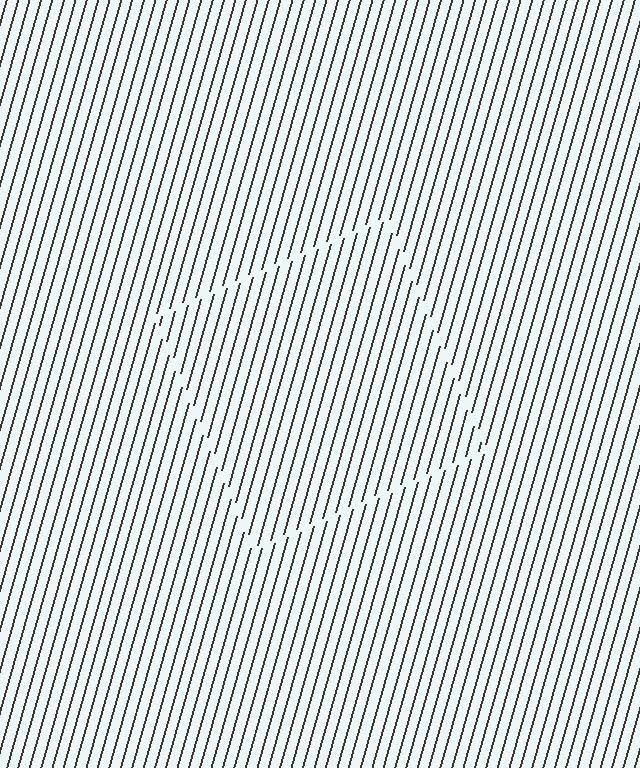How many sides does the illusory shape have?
4 sides — the line-ends trace a square.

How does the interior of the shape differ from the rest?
The interior of the shape contains the same grating, shifted by half a period — the contour is defined by the phase discontinuity where line-ends from the inner and outer gratings abut.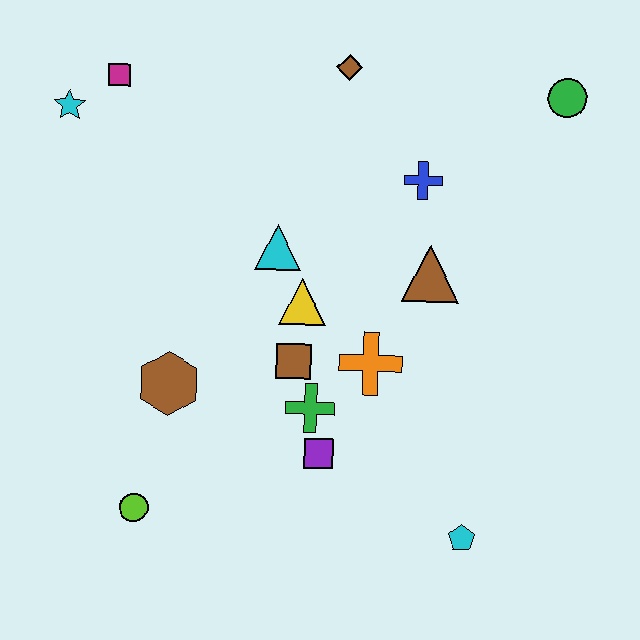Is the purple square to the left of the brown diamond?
Yes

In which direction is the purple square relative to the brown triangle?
The purple square is below the brown triangle.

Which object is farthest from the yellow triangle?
The green circle is farthest from the yellow triangle.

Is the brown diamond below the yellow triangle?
No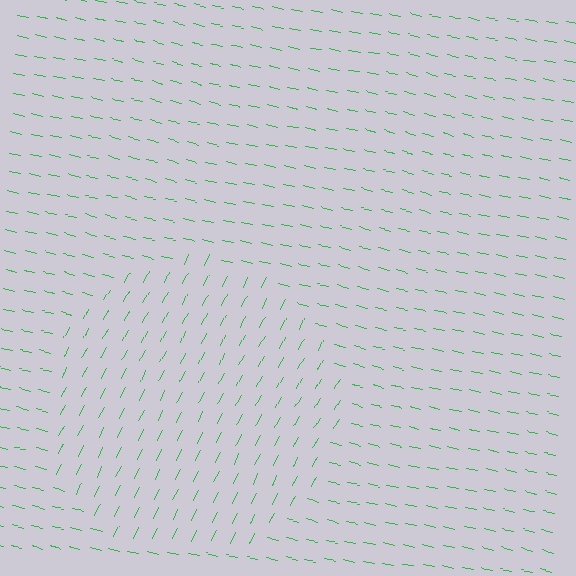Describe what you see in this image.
The image is filled with small green line segments. A circle region in the image has lines oriented differently from the surrounding lines, creating a visible texture boundary.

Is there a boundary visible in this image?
Yes, there is a texture boundary formed by a change in line orientation.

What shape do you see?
I see a circle.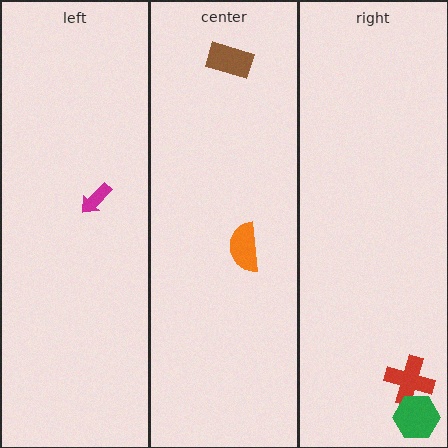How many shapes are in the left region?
1.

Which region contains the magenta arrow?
The left region.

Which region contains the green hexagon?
The right region.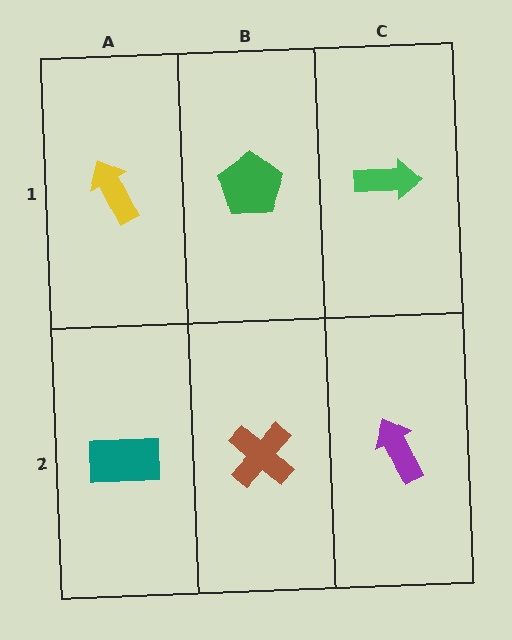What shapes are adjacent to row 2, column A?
A yellow arrow (row 1, column A), a brown cross (row 2, column B).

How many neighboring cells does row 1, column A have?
2.